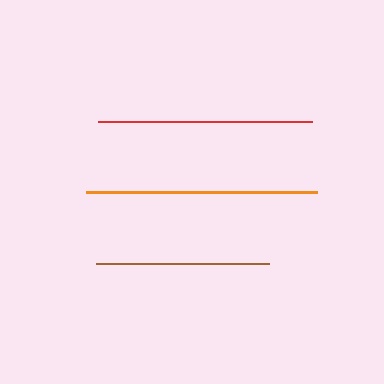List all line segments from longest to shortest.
From longest to shortest: orange, red, brown.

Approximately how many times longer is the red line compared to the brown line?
The red line is approximately 1.2 times the length of the brown line.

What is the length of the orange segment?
The orange segment is approximately 231 pixels long.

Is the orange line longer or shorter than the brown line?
The orange line is longer than the brown line.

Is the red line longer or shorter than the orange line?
The orange line is longer than the red line.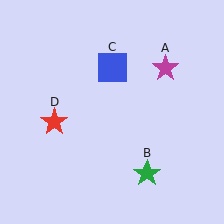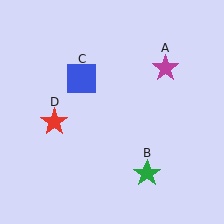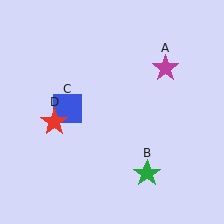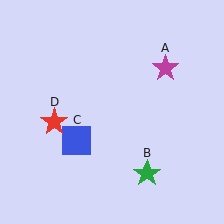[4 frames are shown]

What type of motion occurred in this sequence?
The blue square (object C) rotated counterclockwise around the center of the scene.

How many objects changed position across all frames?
1 object changed position: blue square (object C).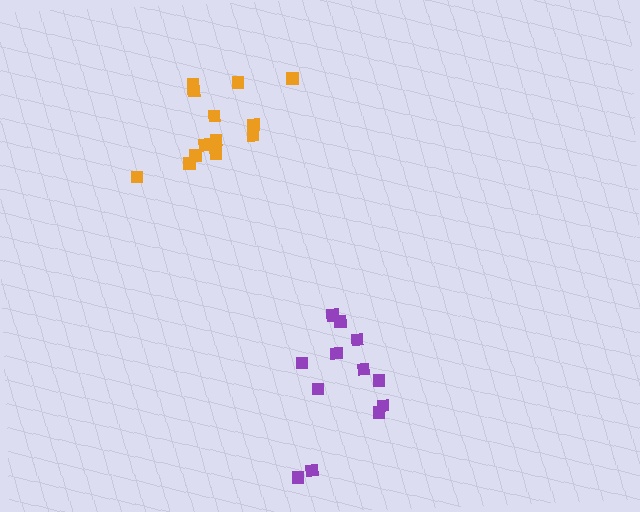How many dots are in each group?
Group 1: 14 dots, Group 2: 12 dots (26 total).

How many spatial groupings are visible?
There are 2 spatial groupings.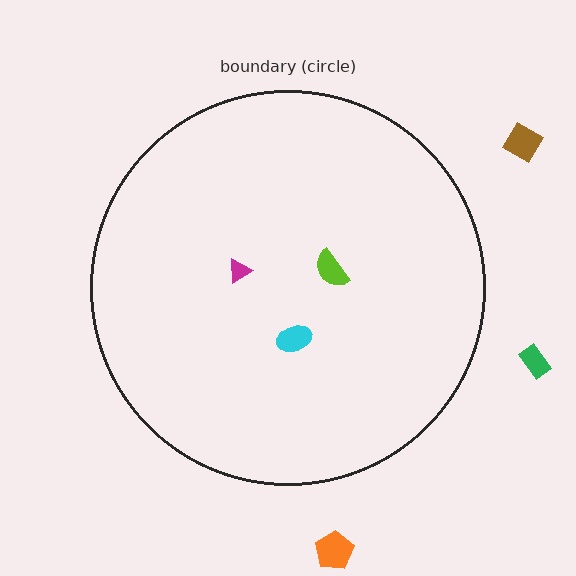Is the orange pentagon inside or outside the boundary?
Outside.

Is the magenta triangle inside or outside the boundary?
Inside.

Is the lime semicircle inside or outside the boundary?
Inside.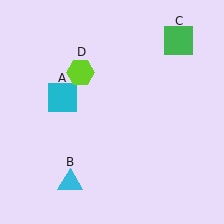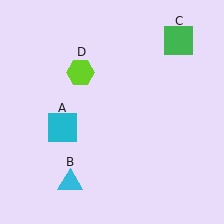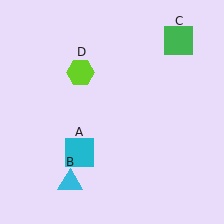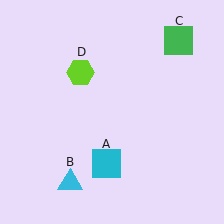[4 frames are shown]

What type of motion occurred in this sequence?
The cyan square (object A) rotated counterclockwise around the center of the scene.